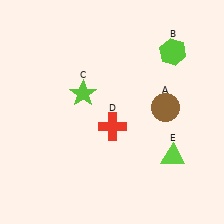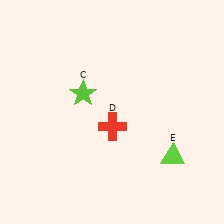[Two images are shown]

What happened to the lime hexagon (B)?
The lime hexagon (B) was removed in Image 2. It was in the top-right area of Image 1.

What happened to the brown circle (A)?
The brown circle (A) was removed in Image 2. It was in the top-right area of Image 1.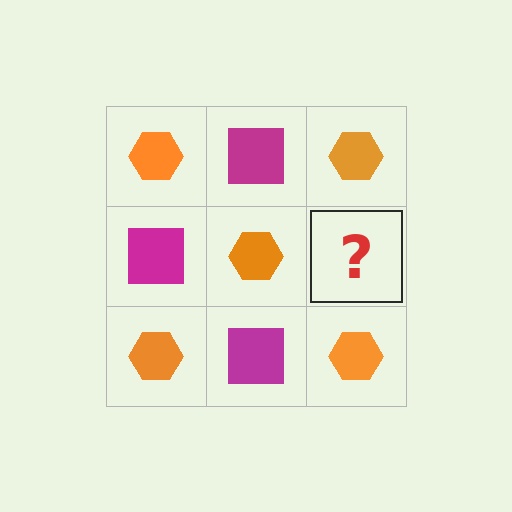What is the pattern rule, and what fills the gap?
The rule is that it alternates orange hexagon and magenta square in a checkerboard pattern. The gap should be filled with a magenta square.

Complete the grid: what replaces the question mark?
The question mark should be replaced with a magenta square.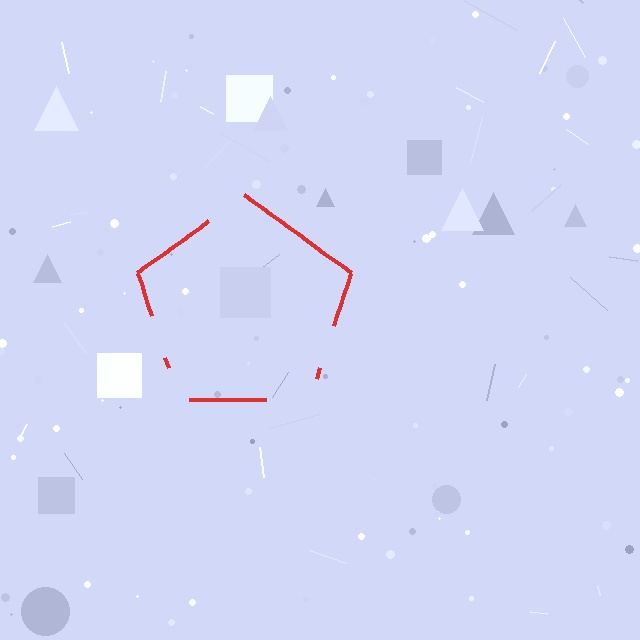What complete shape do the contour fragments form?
The contour fragments form a pentagon.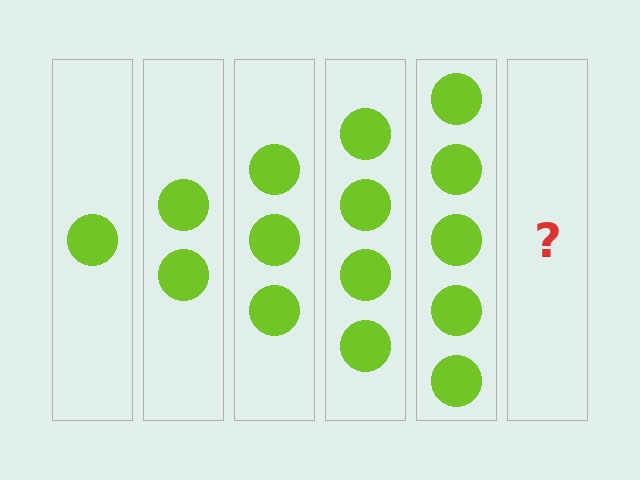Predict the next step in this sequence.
The next step is 6 circles.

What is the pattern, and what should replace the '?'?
The pattern is that each step adds one more circle. The '?' should be 6 circles.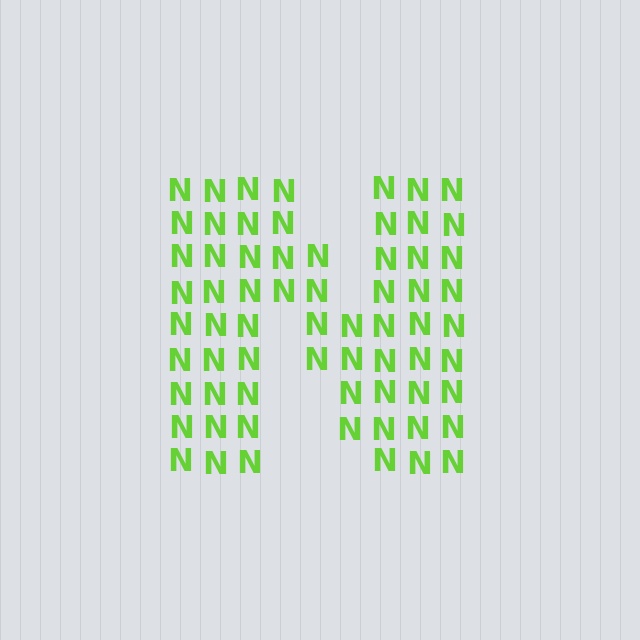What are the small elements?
The small elements are letter N's.